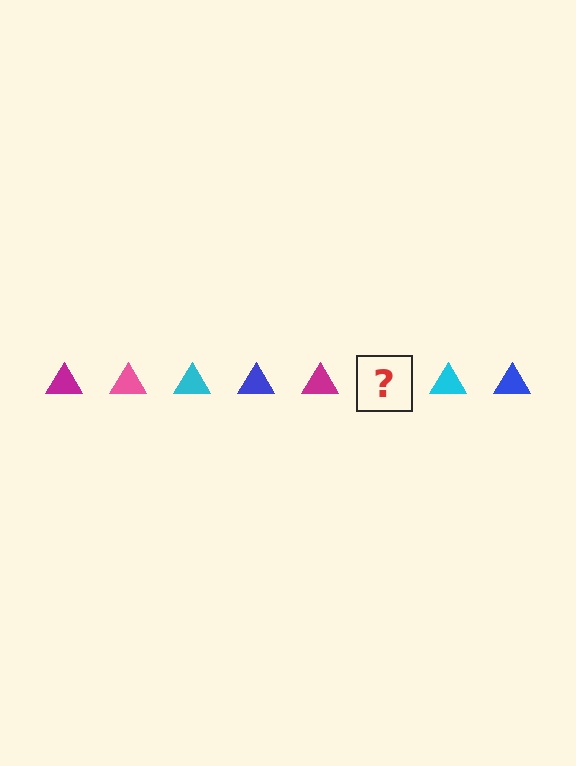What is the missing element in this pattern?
The missing element is a pink triangle.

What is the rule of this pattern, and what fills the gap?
The rule is that the pattern cycles through magenta, pink, cyan, blue triangles. The gap should be filled with a pink triangle.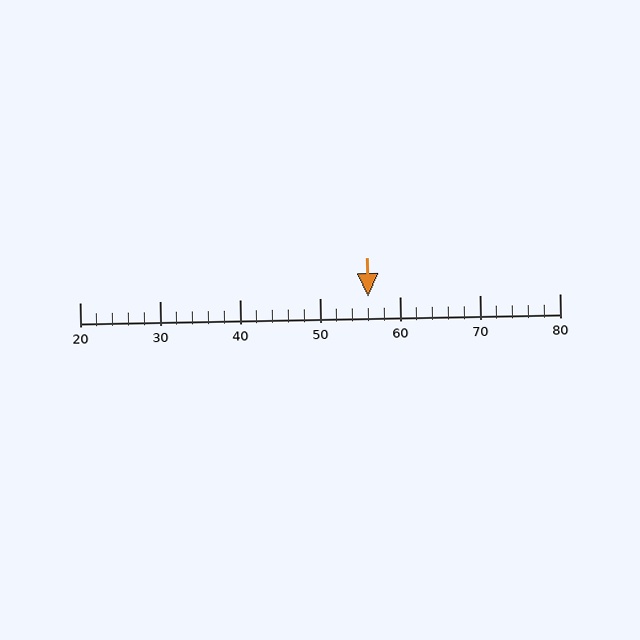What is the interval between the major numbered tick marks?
The major tick marks are spaced 10 units apart.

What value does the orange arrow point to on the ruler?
The orange arrow points to approximately 56.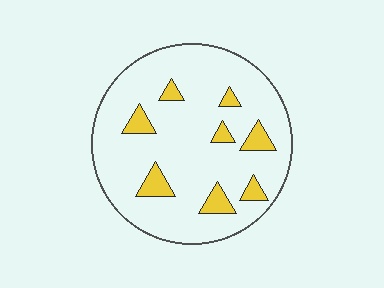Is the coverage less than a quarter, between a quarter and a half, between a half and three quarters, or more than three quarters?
Less than a quarter.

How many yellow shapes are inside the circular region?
8.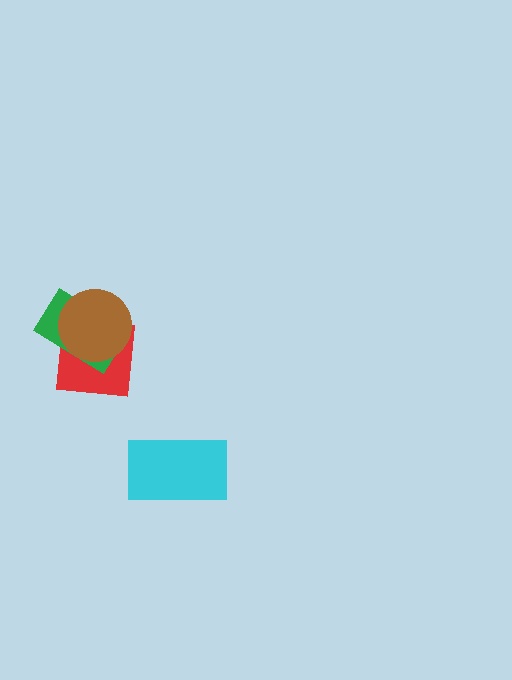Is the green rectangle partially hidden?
Yes, it is partially covered by another shape.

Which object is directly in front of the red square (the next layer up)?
The green rectangle is directly in front of the red square.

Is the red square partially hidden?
Yes, it is partially covered by another shape.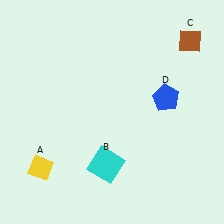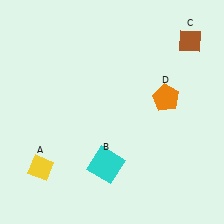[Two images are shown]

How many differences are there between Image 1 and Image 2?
There is 1 difference between the two images.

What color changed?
The pentagon (D) changed from blue in Image 1 to orange in Image 2.